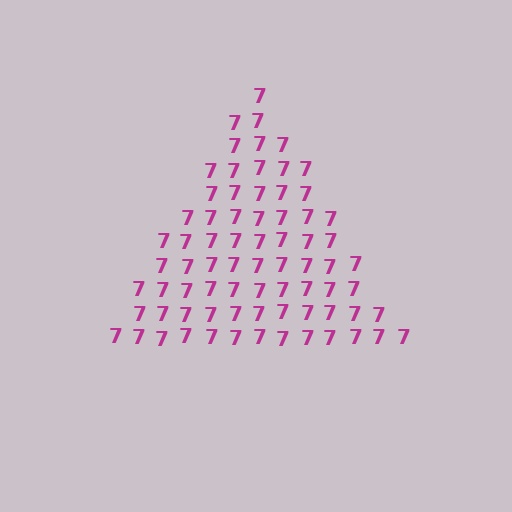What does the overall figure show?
The overall figure shows a triangle.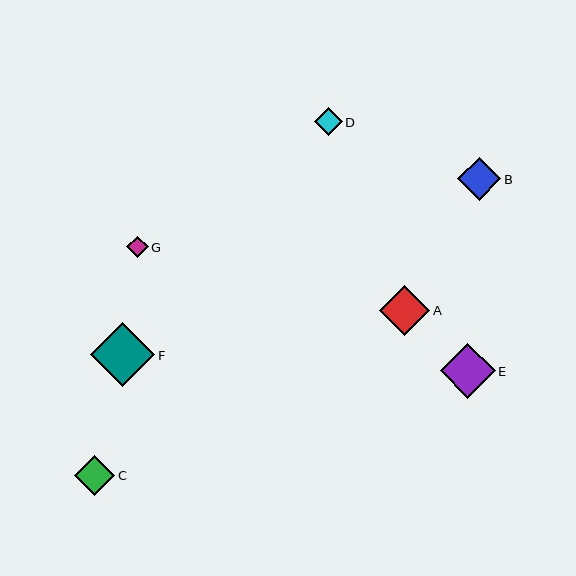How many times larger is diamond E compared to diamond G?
Diamond E is approximately 2.5 times the size of diamond G.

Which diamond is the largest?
Diamond F is the largest with a size of approximately 64 pixels.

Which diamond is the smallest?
Diamond G is the smallest with a size of approximately 22 pixels.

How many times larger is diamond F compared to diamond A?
Diamond F is approximately 1.3 times the size of diamond A.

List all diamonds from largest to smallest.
From largest to smallest: F, E, A, B, C, D, G.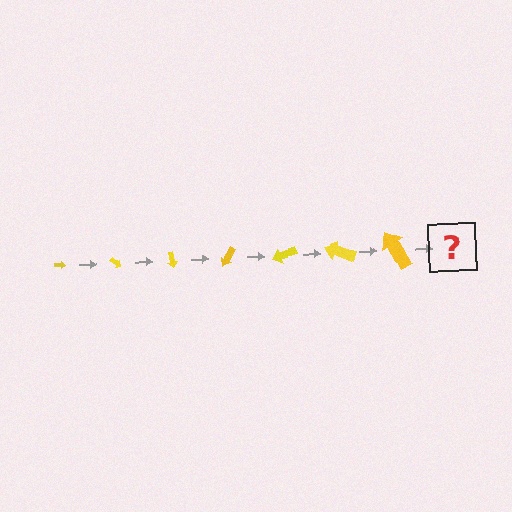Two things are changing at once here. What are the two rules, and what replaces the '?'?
The two rules are that the arrow grows larger each step and it rotates 40 degrees each step. The '?' should be an arrow, larger than the previous one and rotated 280 degrees from the start.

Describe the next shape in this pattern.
It should be an arrow, larger than the previous one and rotated 280 degrees from the start.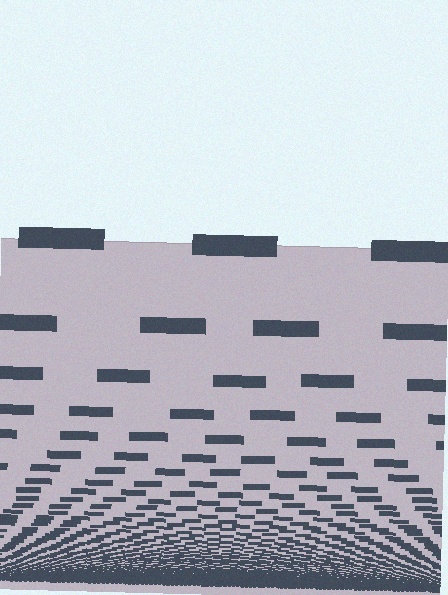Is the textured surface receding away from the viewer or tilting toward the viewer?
The surface appears to tilt toward the viewer. Texture elements get larger and sparser toward the top.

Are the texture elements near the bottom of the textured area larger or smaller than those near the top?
Smaller. The gradient is inverted — elements near the bottom are smaller and denser.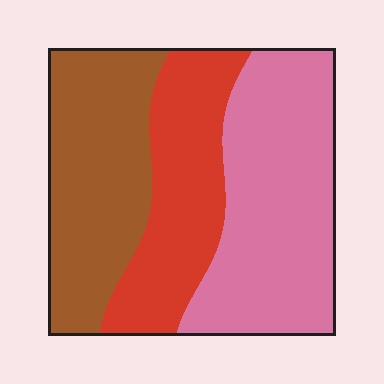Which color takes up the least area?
Red, at roughly 25%.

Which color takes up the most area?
Pink, at roughly 40%.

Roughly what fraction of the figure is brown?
Brown covers 32% of the figure.